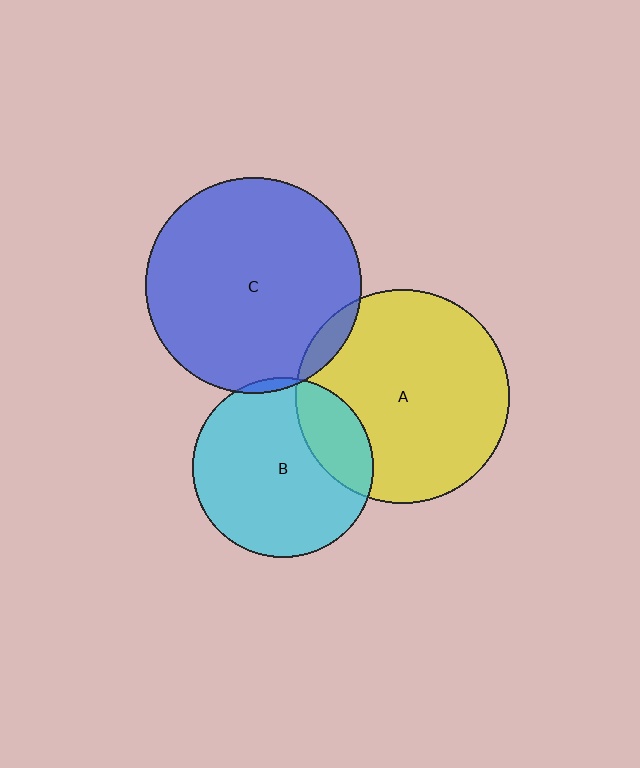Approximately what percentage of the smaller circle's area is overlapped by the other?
Approximately 5%.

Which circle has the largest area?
Circle C (blue).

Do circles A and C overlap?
Yes.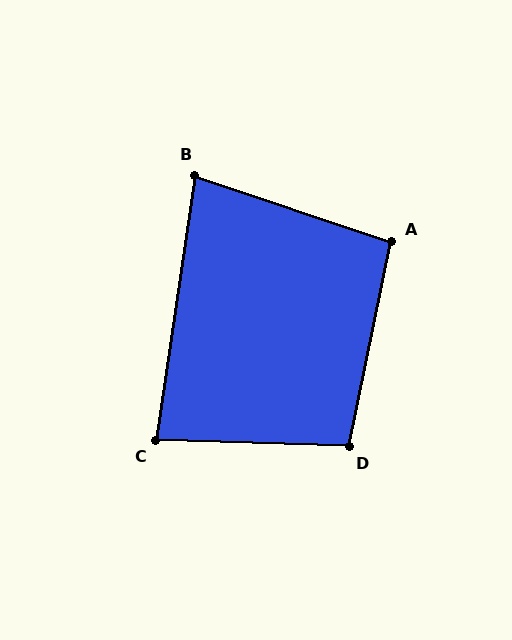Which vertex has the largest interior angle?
D, at approximately 100 degrees.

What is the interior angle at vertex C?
Approximately 83 degrees (acute).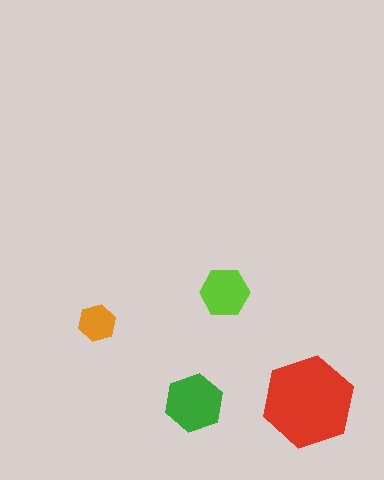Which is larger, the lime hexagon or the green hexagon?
The green one.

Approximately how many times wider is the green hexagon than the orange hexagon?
About 1.5 times wider.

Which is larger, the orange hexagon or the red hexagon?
The red one.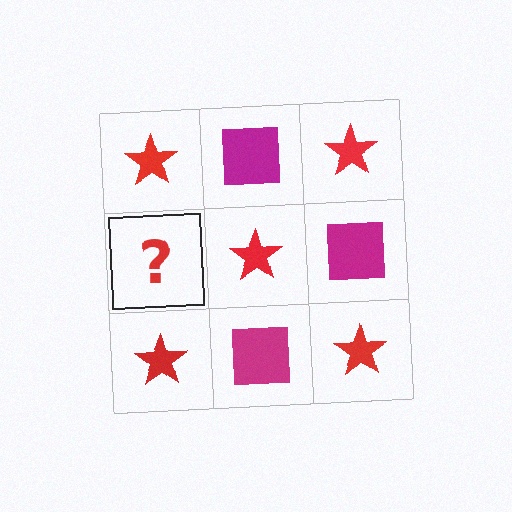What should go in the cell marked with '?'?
The missing cell should contain a magenta square.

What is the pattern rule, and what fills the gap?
The rule is that it alternates red star and magenta square in a checkerboard pattern. The gap should be filled with a magenta square.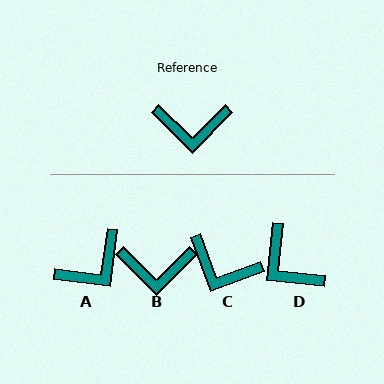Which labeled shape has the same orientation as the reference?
B.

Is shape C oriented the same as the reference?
No, it is off by about 25 degrees.